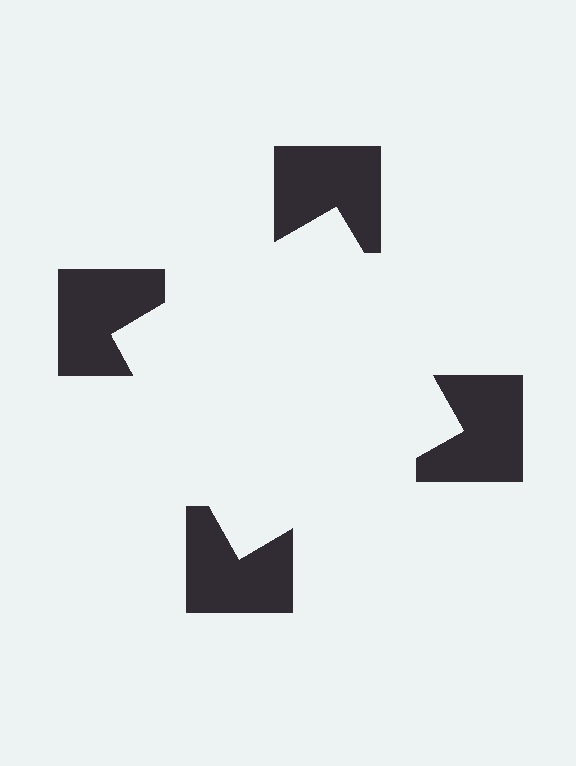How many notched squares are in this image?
There are 4 — one at each vertex of the illusory square.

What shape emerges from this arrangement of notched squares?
An illusory square — its edges are inferred from the aligned wedge cuts in the notched squares, not physically drawn.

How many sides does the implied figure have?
4 sides.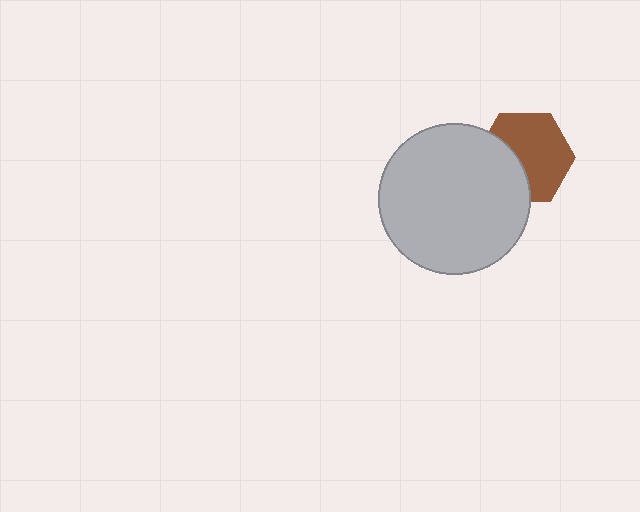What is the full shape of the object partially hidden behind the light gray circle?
The partially hidden object is a brown hexagon.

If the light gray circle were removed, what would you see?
You would see the complete brown hexagon.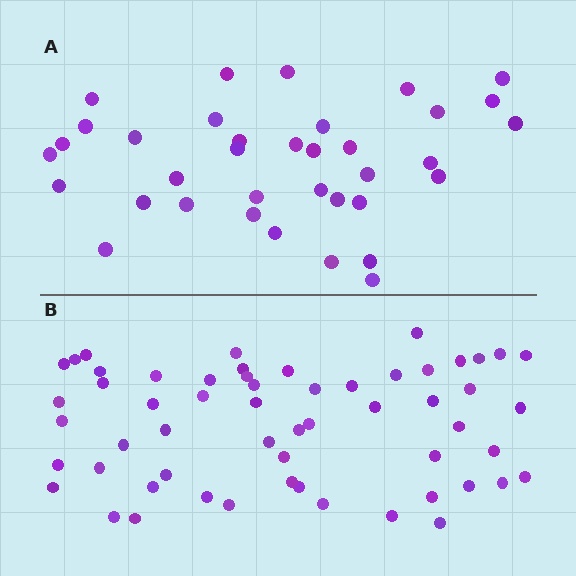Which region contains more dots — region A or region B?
Region B (the bottom region) has more dots.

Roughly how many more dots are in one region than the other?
Region B has approximately 20 more dots than region A.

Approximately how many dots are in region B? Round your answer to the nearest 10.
About 60 dots. (The exact count is 57, which rounds to 60.)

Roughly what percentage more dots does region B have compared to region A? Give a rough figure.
About 60% more.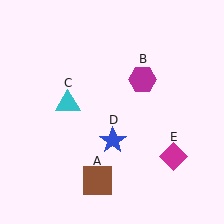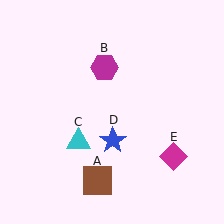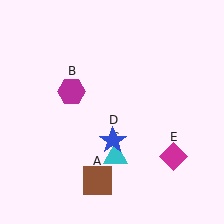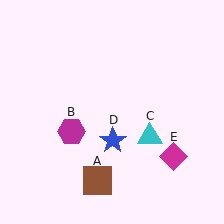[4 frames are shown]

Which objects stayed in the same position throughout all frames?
Brown square (object A) and blue star (object D) and magenta diamond (object E) remained stationary.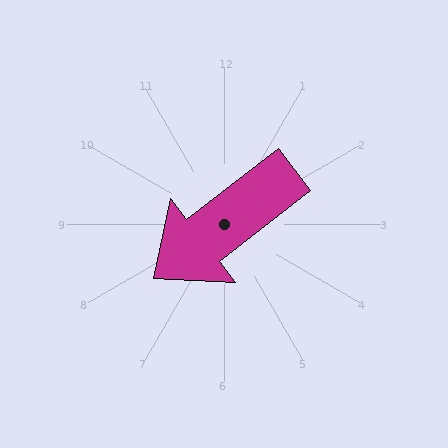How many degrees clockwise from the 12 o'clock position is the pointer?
Approximately 232 degrees.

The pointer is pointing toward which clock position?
Roughly 8 o'clock.